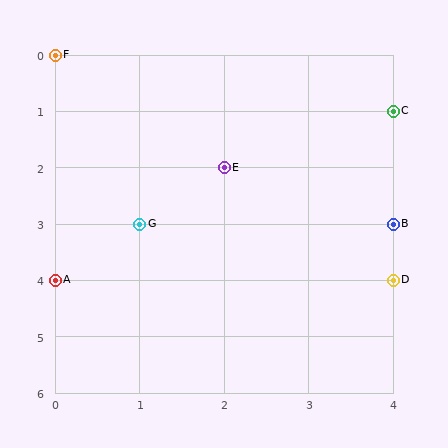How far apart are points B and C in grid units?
Points B and C are 2 rows apart.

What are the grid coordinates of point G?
Point G is at grid coordinates (1, 3).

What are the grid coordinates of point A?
Point A is at grid coordinates (0, 4).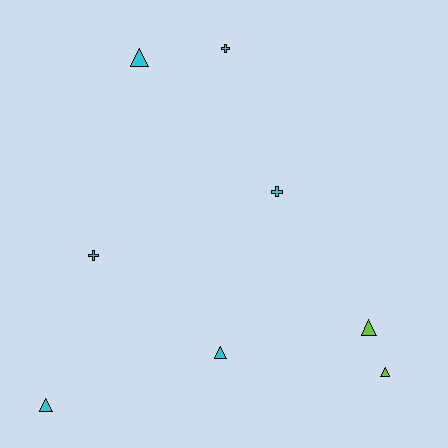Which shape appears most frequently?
Triangle, with 5 objects.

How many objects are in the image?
There are 8 objects.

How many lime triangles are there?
There are 2 lime triangles.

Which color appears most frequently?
Cyan, with 6 objects.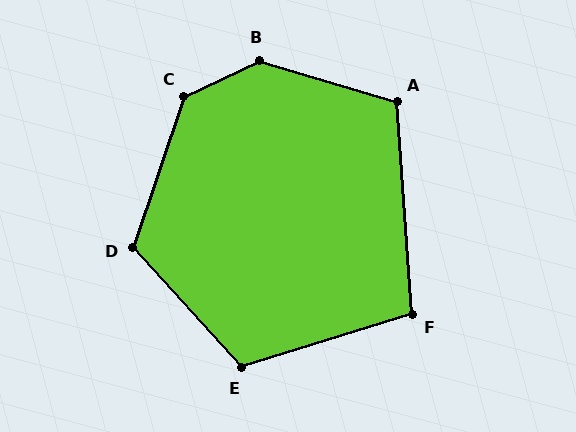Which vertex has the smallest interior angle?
F, at approximately 104 degrees.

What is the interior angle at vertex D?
Approximately 119 degrees (obtuse).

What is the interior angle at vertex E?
Approximately 115 degrees (obtuse).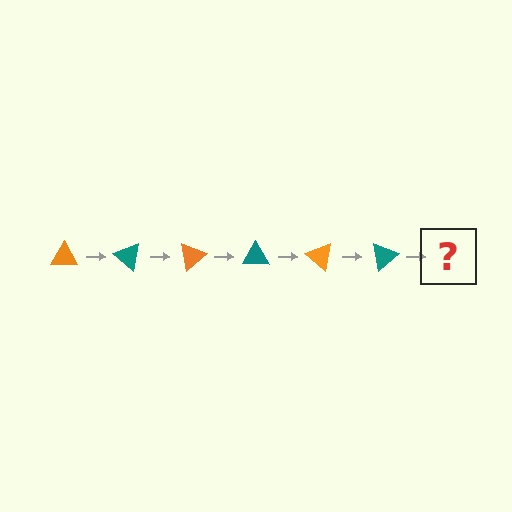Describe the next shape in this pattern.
It should be an orange triangle, rotated 240 degrees from the start.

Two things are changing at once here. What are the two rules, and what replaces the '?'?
The two rules are that it rotates 40 degrees each step and the color cycles through orange and teal. The '?' should be an orange triangle, rotated 240 degrees from the start.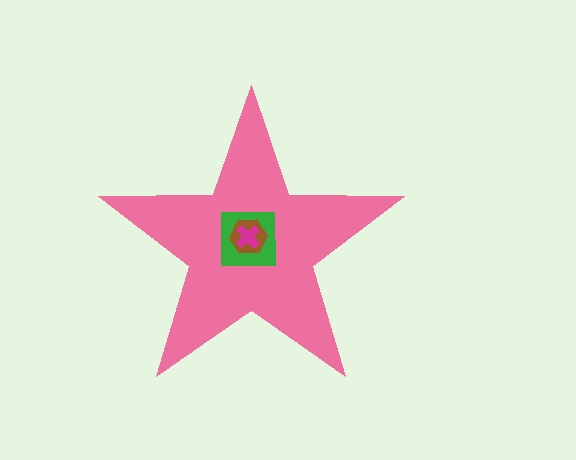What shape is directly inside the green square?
The brown hexagon.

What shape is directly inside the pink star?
The green square.